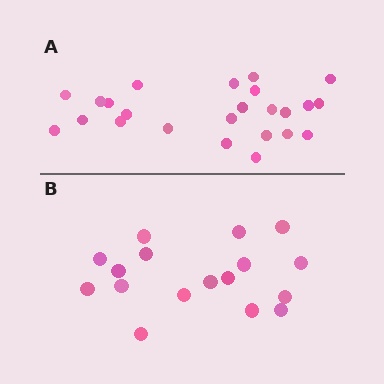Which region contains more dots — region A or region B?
Region A (the top region) has more dots.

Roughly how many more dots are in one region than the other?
Region A has roughly 8 or so more dots than region B.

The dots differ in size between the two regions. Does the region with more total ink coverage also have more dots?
No. Region B has more total ink coverage because its dots are larger, but region A actually contains more individual dots. Total area can be misleading — the number of items is what matters here.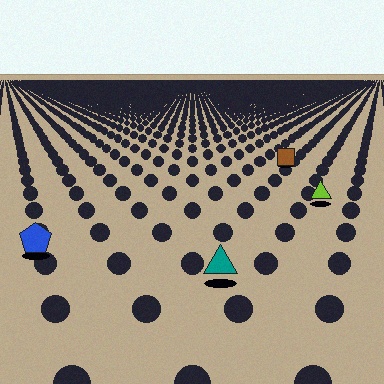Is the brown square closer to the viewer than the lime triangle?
No. The lime triangle is closer — you can tell from the texture gradient: the ground texture is coarser near it.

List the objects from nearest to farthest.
From nearest to farthest: the teal triangle, the blue pentagon, the lime triangle, the brown square.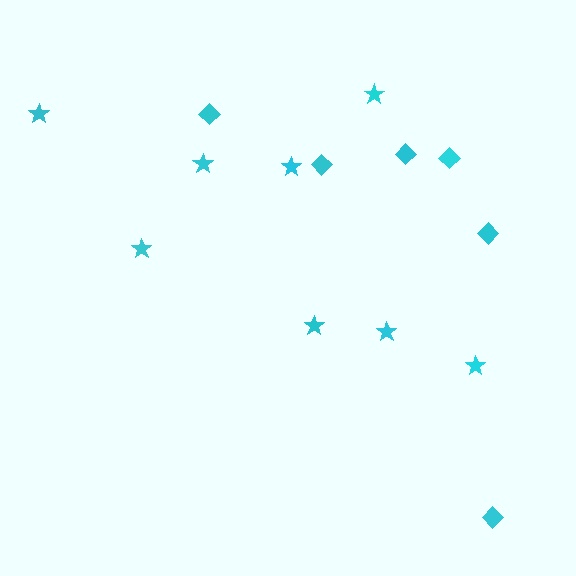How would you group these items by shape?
There are 2 groups: one group of diamonds (6) and one group of stars (8).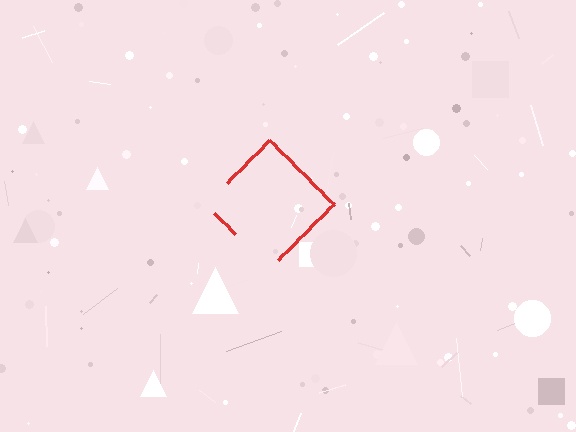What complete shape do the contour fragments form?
The contour fragments form a diamond.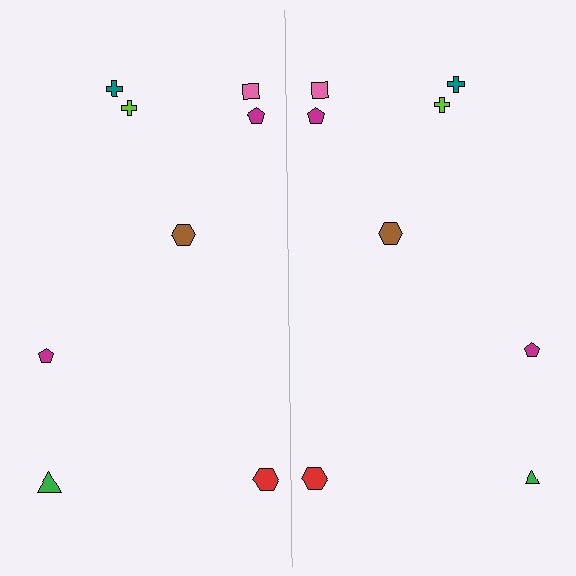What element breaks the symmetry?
The green triangle on the right side has a different size than its mirror counterpart.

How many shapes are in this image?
There are 16 shapes in this image.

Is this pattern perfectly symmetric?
No, the pattern is not perfectly symmetric. The green triangle on the right side has a different size than its mirror counterpart.